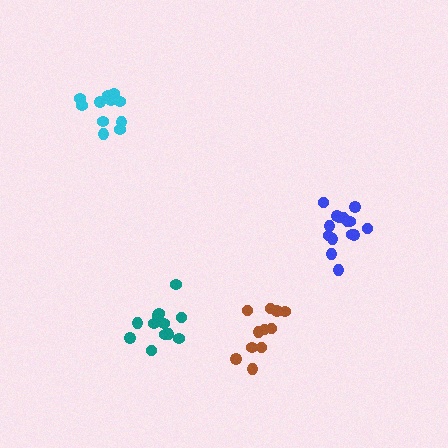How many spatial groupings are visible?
There are 4 spatial groupings.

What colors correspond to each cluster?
The clusters are colored: blue, brown, teal, cyan.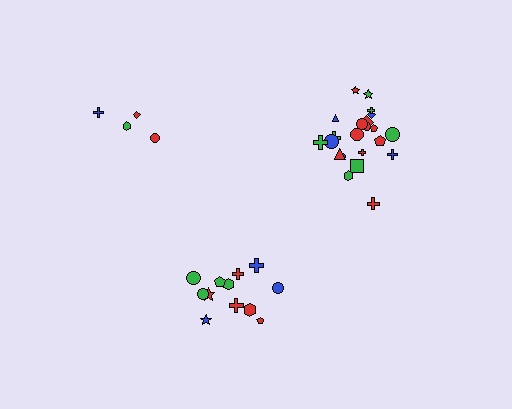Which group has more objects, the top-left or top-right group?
The top-right group.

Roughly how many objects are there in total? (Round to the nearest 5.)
Roughly 40 objects in total.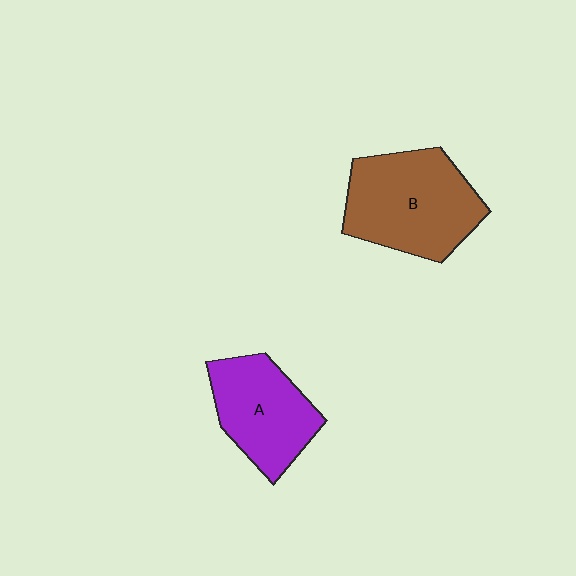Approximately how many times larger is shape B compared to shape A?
Approximately 1.3 times.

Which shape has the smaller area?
Shape A (purple).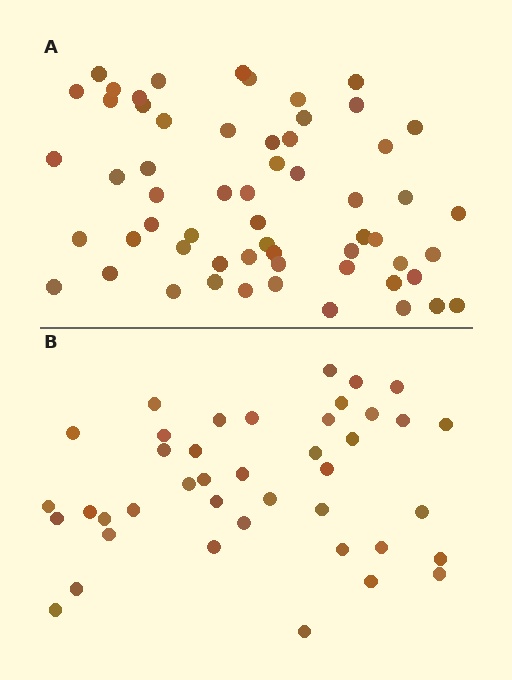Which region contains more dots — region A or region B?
Region A (the top region) has more dots.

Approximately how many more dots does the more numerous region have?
Region A has approximately 20 more dots than region B.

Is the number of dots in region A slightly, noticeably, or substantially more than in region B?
Region A has noticeably more, but not dramatically so. The ratio is roughly 1.4 to 1.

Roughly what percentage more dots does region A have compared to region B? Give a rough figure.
About 45% more.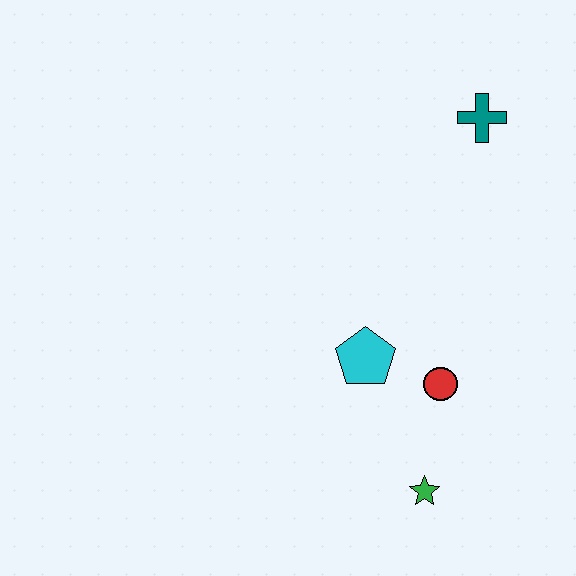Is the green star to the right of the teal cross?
No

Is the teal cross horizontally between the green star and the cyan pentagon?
No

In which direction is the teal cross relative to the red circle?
The teal cross is above the red circle.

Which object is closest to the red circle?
The cyan pentagon is closest to the red circle.